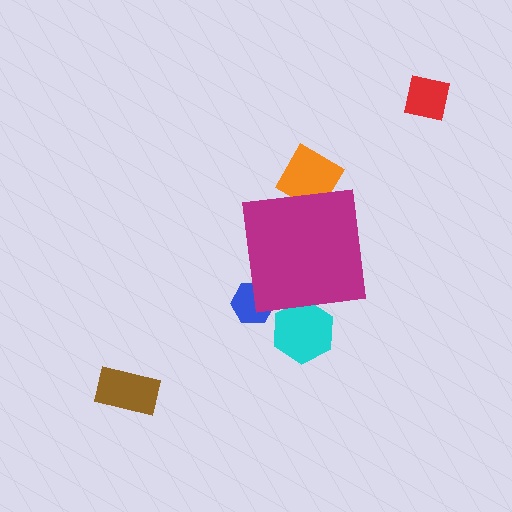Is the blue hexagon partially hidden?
Yes, the blue hexagon is partially hidden behind the magenta square.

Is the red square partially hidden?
No, the red square is fully visible.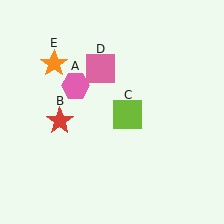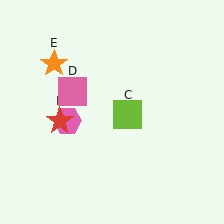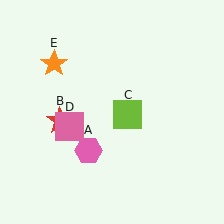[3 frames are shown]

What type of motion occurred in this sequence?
The pink hexagon (object A), pink square (object D) rotated counterclockwise around the center of the scene.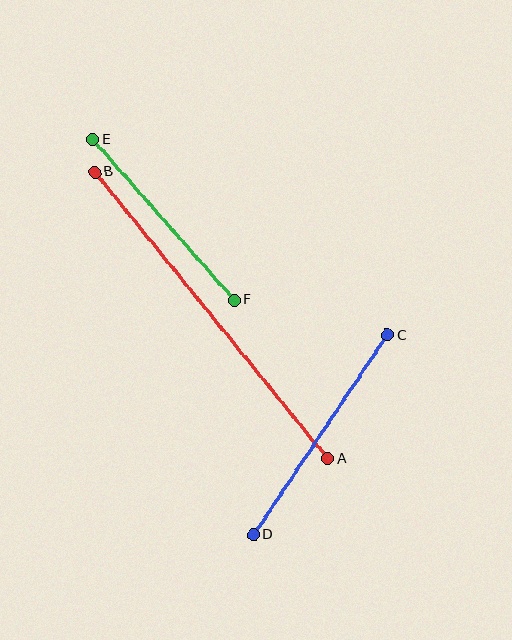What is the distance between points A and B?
The distance is approximately 370 pixels.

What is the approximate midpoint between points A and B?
The midpoint is at approximately (211, 316) pixels.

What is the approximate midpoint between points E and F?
The midpoint is at approximately (164, 220) pixels.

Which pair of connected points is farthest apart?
Points A and B are farthest apart.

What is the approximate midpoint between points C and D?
The midpoint is at approximately (320, 435) pixels.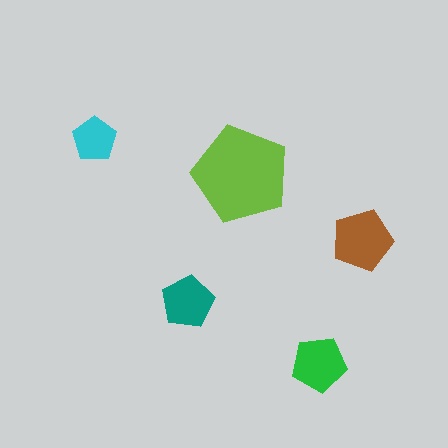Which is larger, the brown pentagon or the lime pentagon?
The lime one.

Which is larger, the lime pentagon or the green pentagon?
The lime one.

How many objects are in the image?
There are 5 objects in the image.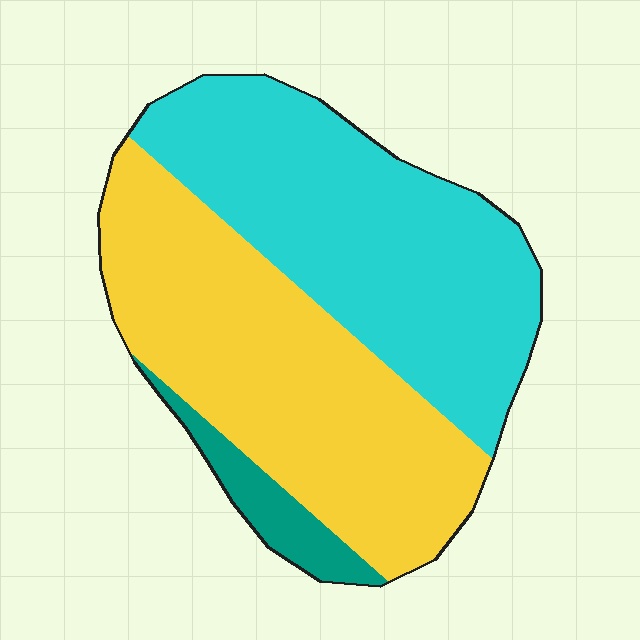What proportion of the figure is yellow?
Yellow covers roughly 45% of the figure.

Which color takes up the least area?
Teal, at roughly 5%.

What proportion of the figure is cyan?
Cyan takes up between a quarter and a half of the figure.